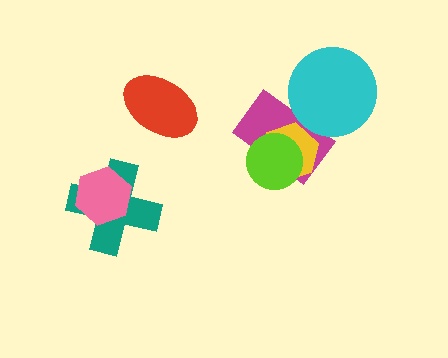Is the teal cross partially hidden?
Yes, it is partially covered by another shape.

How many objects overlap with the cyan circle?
1 object overlaps with the cyan circle.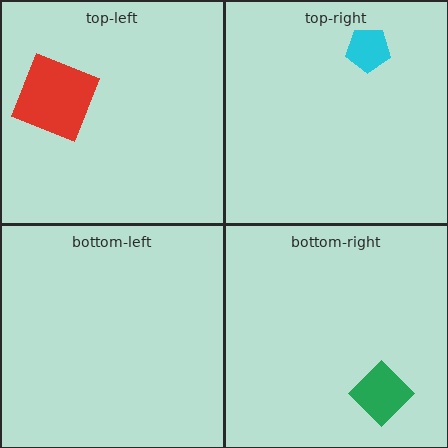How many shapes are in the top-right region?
1.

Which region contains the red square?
The top-left region.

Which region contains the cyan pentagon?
The top-right region.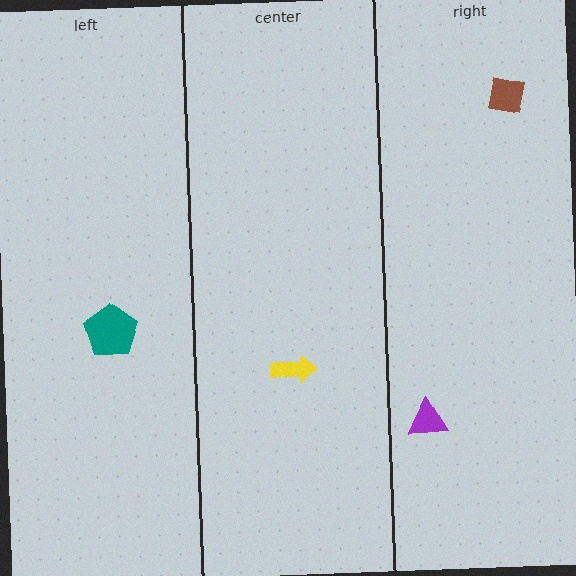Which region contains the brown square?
The right region.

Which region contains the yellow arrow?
The center region.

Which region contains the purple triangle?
The right region.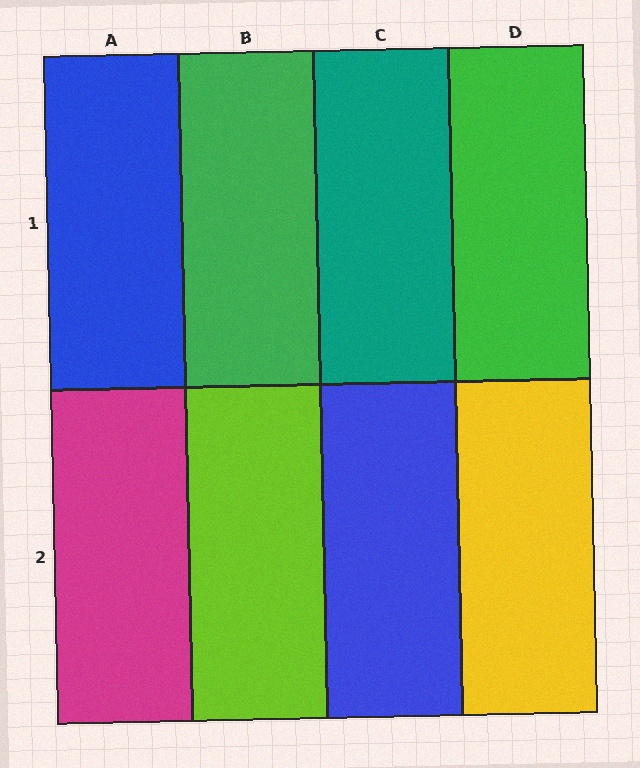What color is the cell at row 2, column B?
Lime.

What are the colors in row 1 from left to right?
Blue, green, teal, green.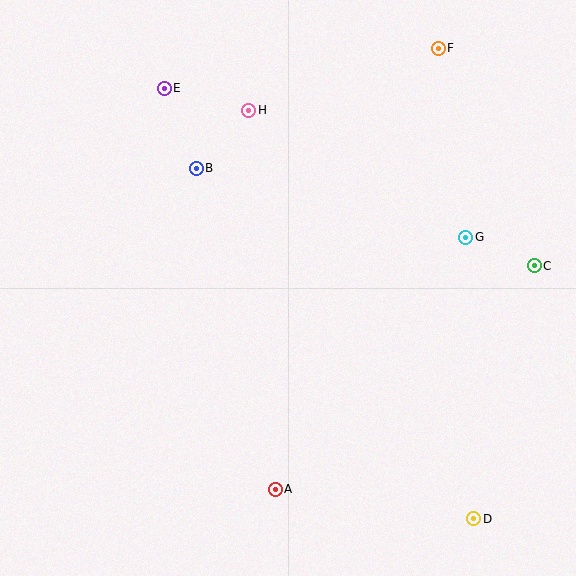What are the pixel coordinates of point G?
Point G is at (466, 237).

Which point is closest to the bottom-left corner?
Point A is closest to the bottom-left corner.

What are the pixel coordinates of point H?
Point H is at (249, 110).